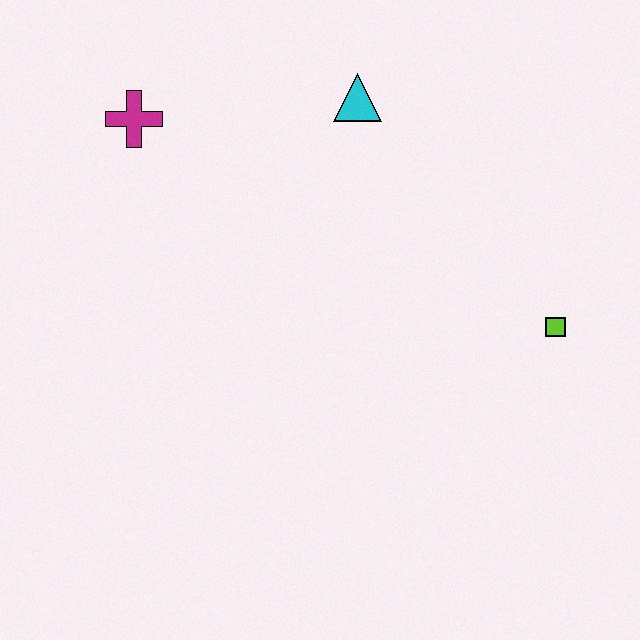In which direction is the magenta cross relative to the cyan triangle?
The magenta cross is to the left of the cyan triangle.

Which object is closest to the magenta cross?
The cyan triangle is closest to the magenta cross.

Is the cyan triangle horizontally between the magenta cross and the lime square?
Yes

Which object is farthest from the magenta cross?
The lime square is farthest from the magenta cross.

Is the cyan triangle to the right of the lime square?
No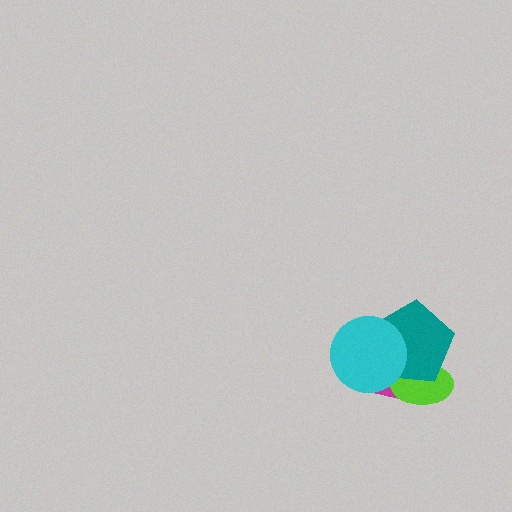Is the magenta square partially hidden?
Yes, it is partially covered by another shape.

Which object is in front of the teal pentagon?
The cyan circle is in front of the teal pentagon.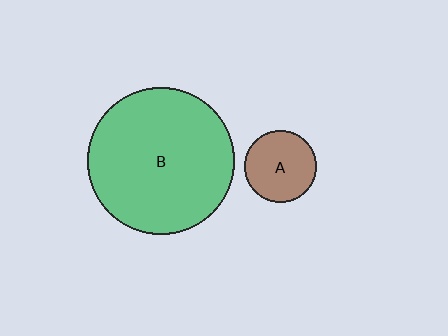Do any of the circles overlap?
No, none of the circles overlap.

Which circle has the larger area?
Circle B (green).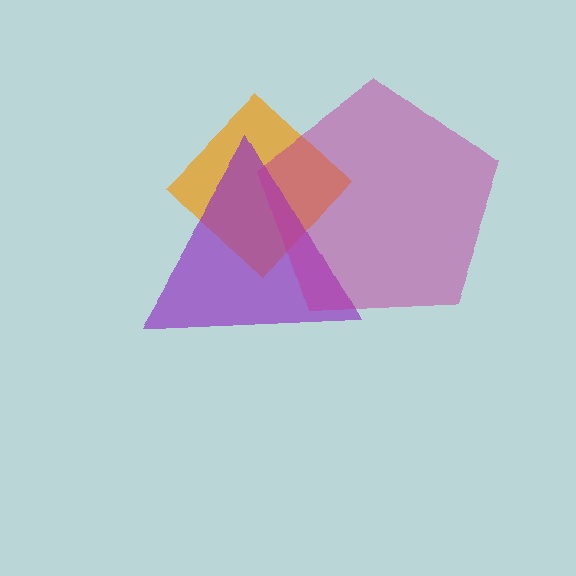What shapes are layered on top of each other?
The layered shapes are: an orange diamond, a purple triangle, a magenta pentagon.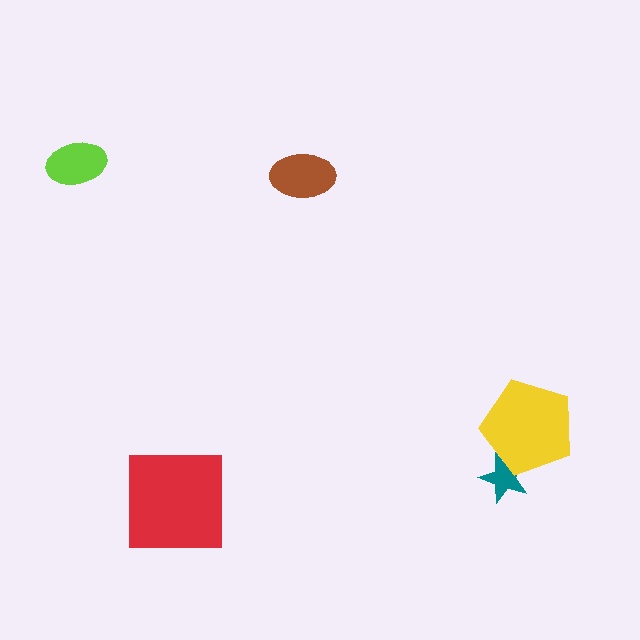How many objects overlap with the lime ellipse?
0 objects overlap with the lime ellipse.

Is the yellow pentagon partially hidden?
No, no other shape covers it.